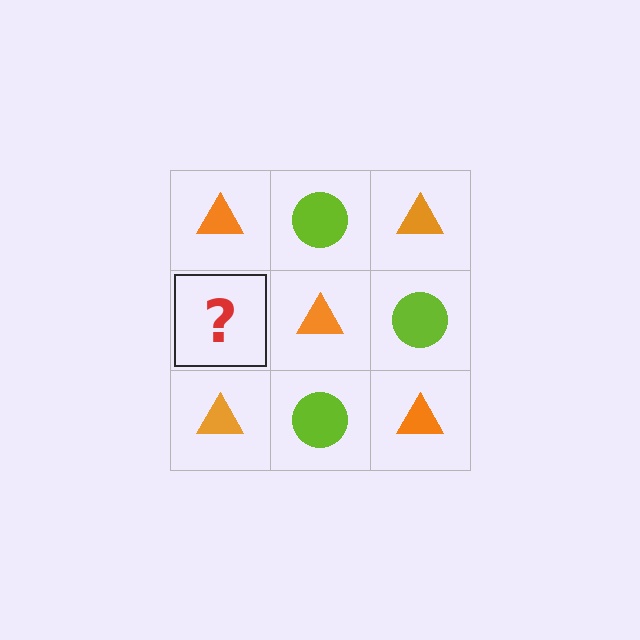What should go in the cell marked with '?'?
The missing cell should contain a lime circle.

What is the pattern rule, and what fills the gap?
The rule is that it alternates orange triangle and lime circle in a checkerboard pattern. The gap should be filled with a lime circle.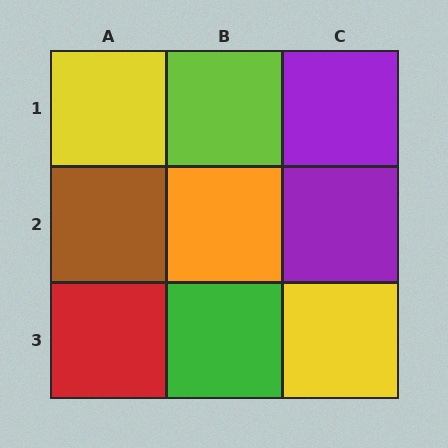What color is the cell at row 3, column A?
Red.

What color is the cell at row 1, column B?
Lime.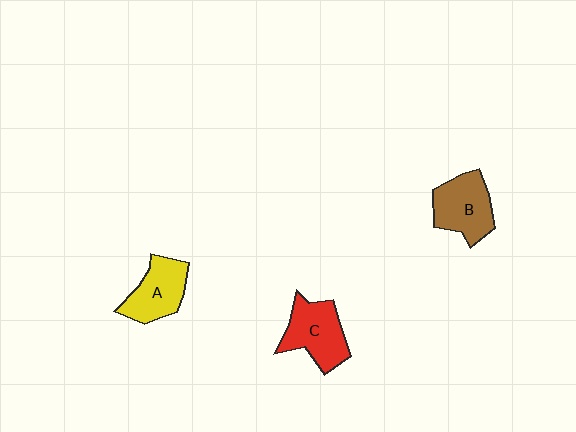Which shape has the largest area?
Shape C (red).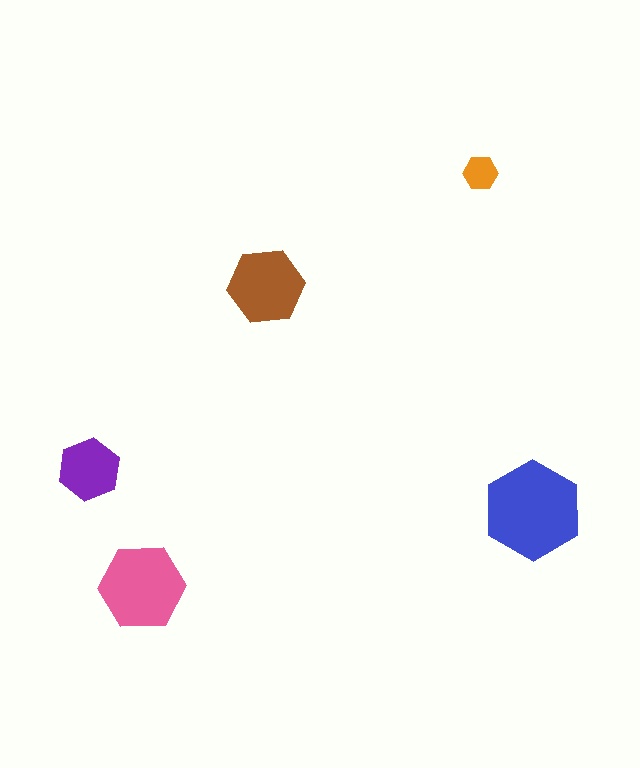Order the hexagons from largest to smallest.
the blue one, the pink one, the brown one, the purple one, the orange one.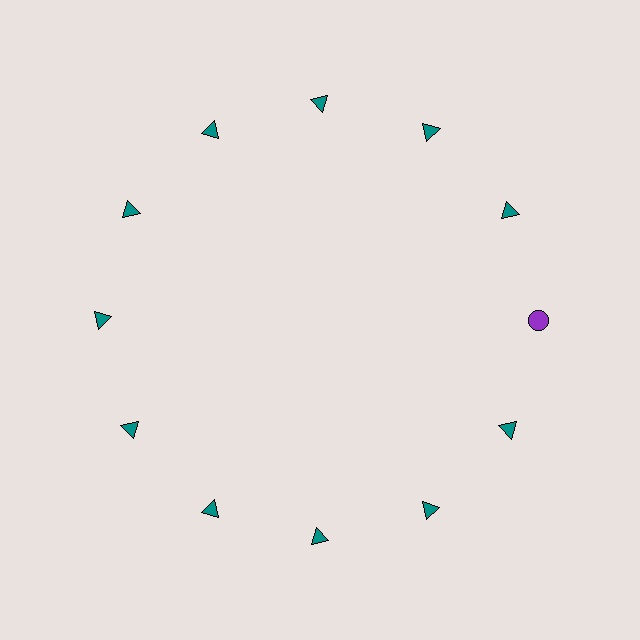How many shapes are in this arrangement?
There are 12 shapes arranged in a ring pattern.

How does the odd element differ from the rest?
It differs in both color (purple instead of teal) and shape (circle instead of triangle).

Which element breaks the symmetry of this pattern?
The purple circle at roughly the 3 o'clock position breaks the symmetry. All other shapes are teal triangles.